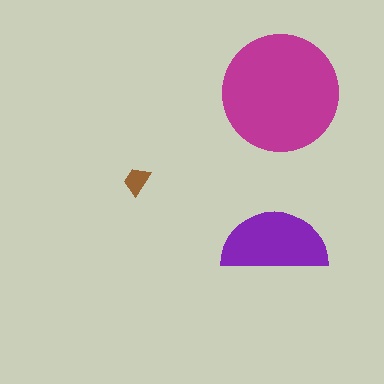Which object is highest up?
The magenta circle is topmost.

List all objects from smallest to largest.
The brown trapezoid, the purple semicircle, the magenta circle.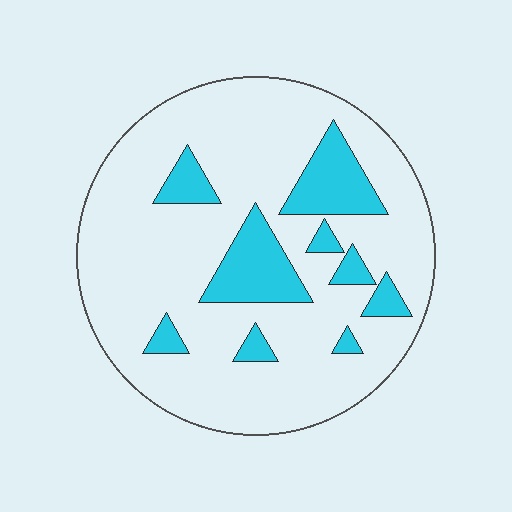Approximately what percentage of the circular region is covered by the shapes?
Approximately 20%.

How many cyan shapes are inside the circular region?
9.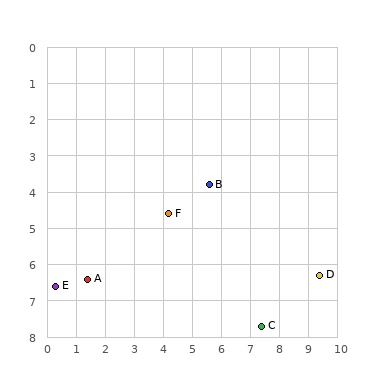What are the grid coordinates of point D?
Point D is at approximately (9.4, 6.3).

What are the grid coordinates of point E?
Point E is at approximately (0.3, 6.6).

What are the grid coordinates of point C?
Point C is at approximately (7.4, 7.7).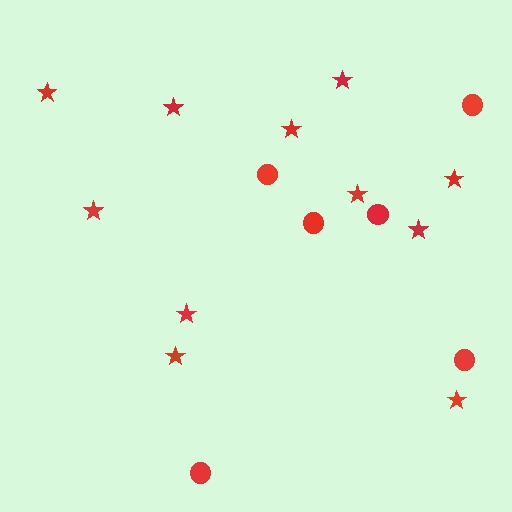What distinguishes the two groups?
There are 2 groups: one group of stars (11) and one group of circles (6).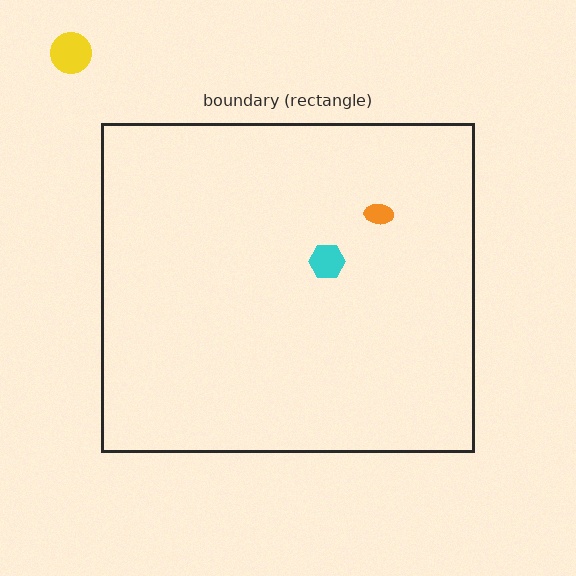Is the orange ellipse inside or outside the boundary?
Inside.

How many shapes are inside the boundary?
2 inside, 1 outside.